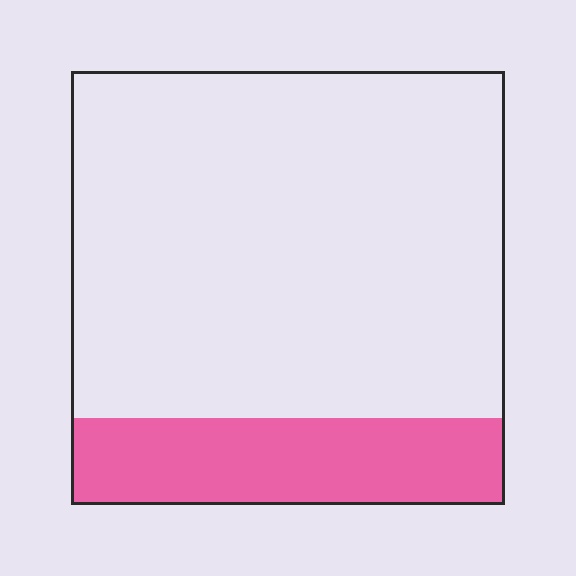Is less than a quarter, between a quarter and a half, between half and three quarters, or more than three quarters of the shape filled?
Less than a quarter.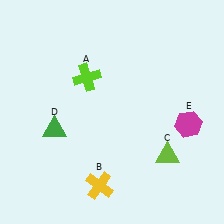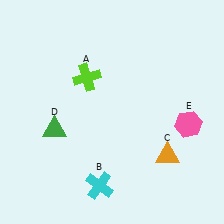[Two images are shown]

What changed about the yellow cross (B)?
In Image 1, B is yellow. In Image 2, it changed to cyan.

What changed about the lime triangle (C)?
In Image 1, C is lime. In Image 2, it changed to orange.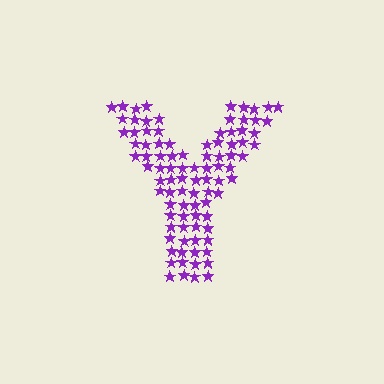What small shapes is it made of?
It is made of small stars.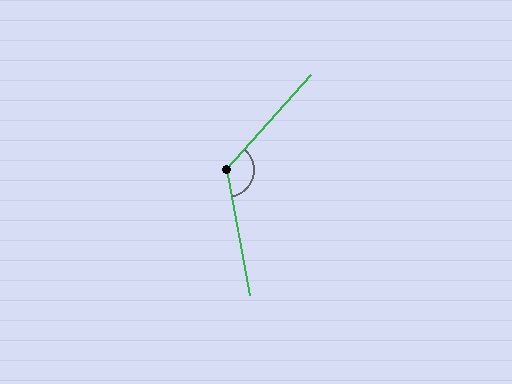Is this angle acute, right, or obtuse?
It is obtuse.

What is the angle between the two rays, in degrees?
Approximately 128 degrees.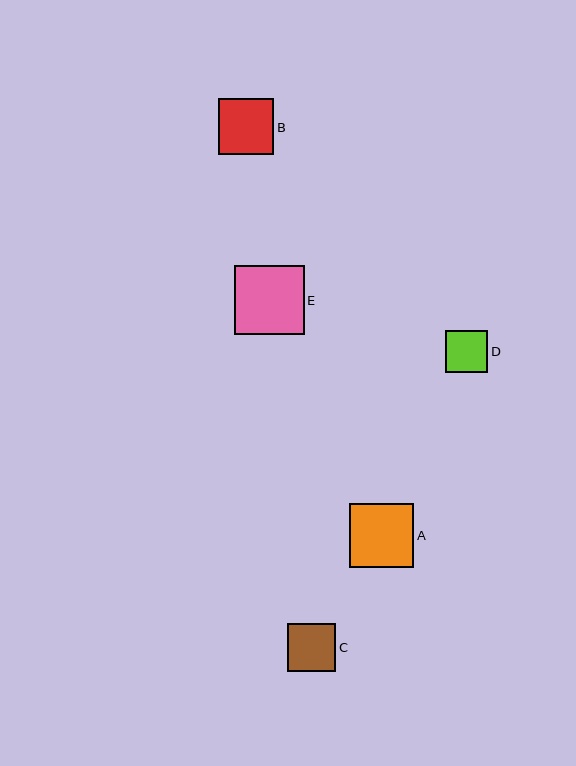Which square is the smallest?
Square D is the smallest with a size of approximately 42 pixels.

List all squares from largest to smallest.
From largest to smallest: E, A, B, C, D.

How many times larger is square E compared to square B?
Square E is approximately 1.3 times the size of square B.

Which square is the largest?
Square E is the largest with a size of approximately 69 pixels.